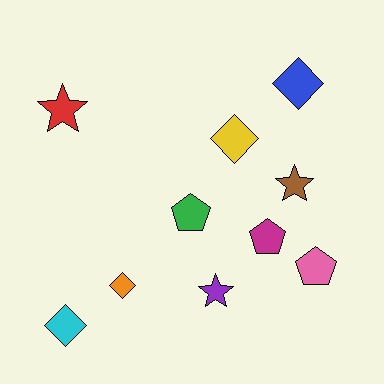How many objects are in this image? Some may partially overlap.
There are 10 objects.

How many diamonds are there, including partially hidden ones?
There are 4 diamonds.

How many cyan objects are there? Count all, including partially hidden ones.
There is 1 cyan object.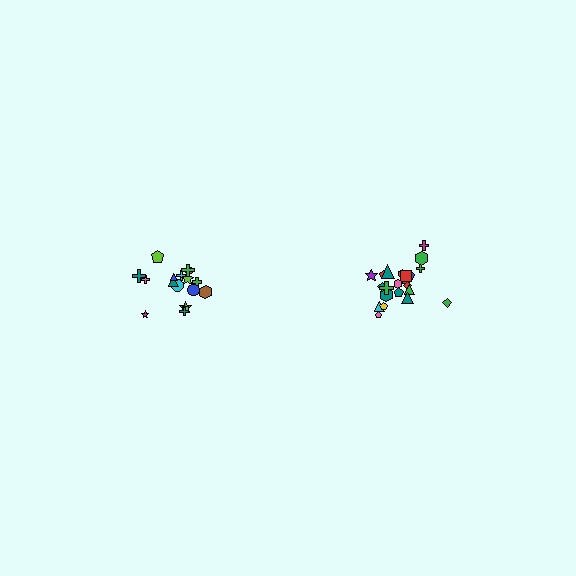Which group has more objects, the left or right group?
The right group.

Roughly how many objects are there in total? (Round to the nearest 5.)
Roughly 40 objects in total.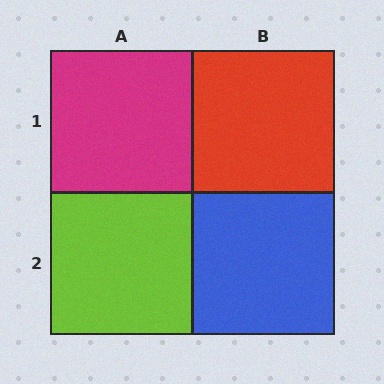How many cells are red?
1 cell is red.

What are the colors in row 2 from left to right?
Lime, blue.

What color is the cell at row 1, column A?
Magenta.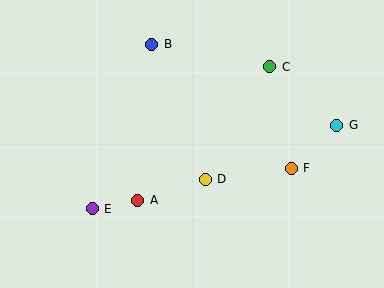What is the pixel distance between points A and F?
The distance between A and F is 157 pixels.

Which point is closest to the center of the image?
Point D at (205, 179) is closest to the center.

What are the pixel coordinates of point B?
Point B is at (152, 44).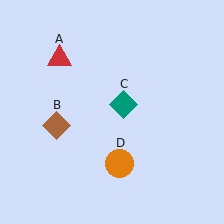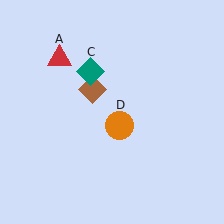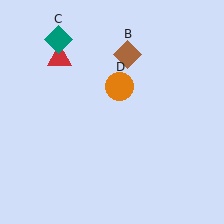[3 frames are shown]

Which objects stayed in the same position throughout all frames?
Red triangle (object A) remained stationary.